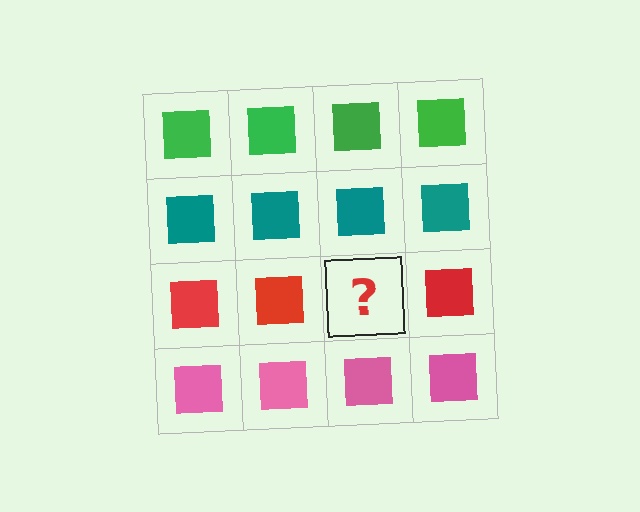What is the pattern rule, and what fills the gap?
The rule is that each row has a consistent color. The gap should be filled with a red square.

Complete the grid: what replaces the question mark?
The question mark should be replaced with a red square.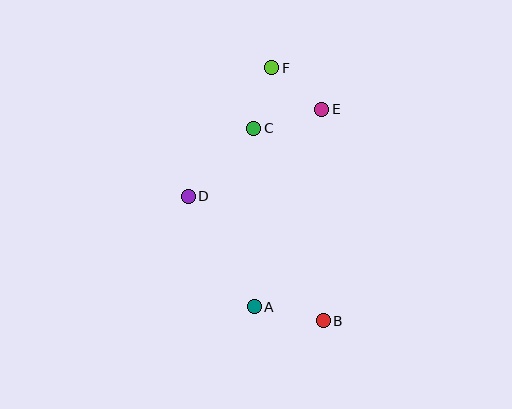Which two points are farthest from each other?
Points B and F are farthest from each other.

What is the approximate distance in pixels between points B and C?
The distance between B and C is approximately 205 pixels.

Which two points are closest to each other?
Points C and F are closest to each other.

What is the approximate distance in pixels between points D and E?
The distance between D and E is approximately 160 pixels.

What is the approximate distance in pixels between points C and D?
The distance between C and D is approximately 94 pixels.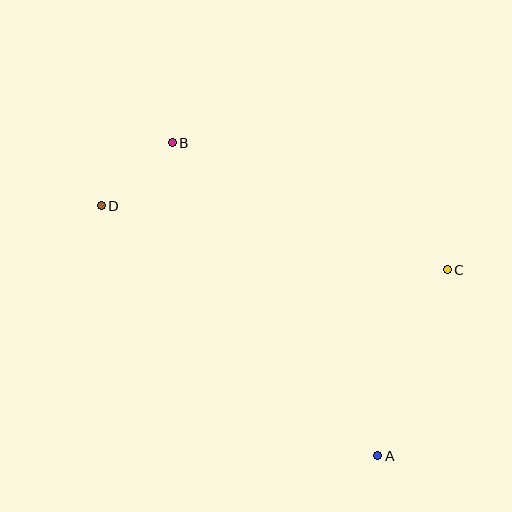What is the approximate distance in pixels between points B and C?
The distance between B and C is approximately 303 pixels.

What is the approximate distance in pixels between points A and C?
The distance between A and C is approximately 199 pixels.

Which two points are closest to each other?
Points B and D are closest to each other.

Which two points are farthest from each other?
Points A and B are farthest from each other.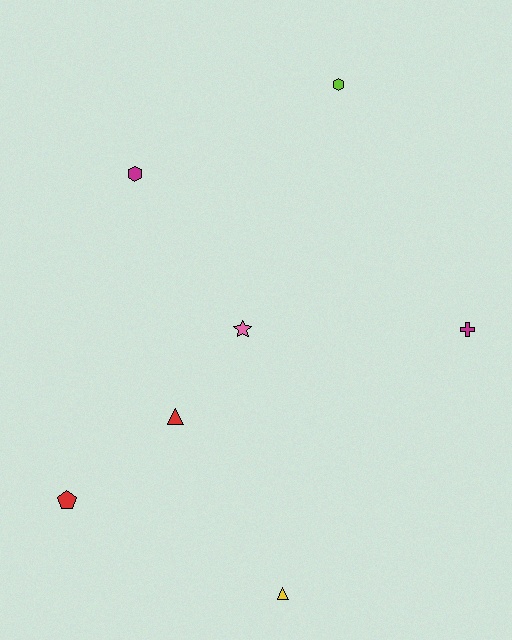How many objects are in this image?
There are 7 objects.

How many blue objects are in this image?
There are no blue objects.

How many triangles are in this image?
There are 2 triangles.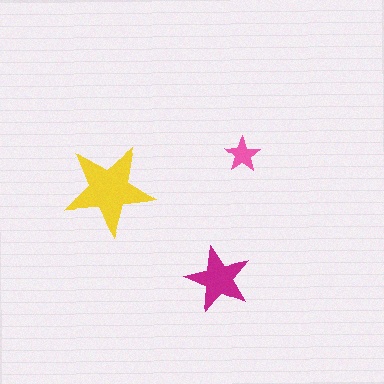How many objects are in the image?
There are 3 objects in the image.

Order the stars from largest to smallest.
the yellow one, the magenta one, the pink one.